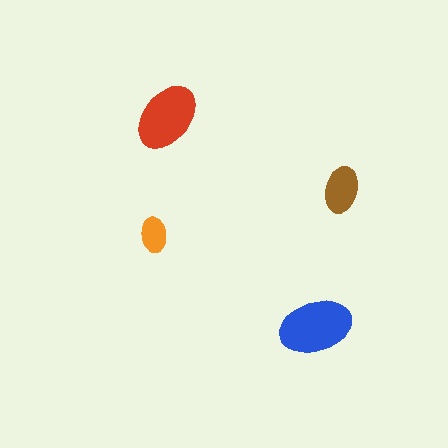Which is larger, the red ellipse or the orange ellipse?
The red one.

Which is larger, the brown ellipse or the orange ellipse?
The brown one.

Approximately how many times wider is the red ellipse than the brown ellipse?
About 1.5 times wider.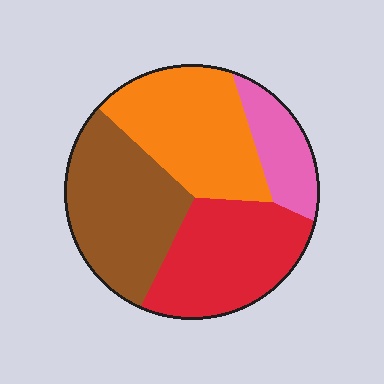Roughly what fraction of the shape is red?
Red covers about 30% of the shape.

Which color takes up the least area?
Pink, at roughly 15%.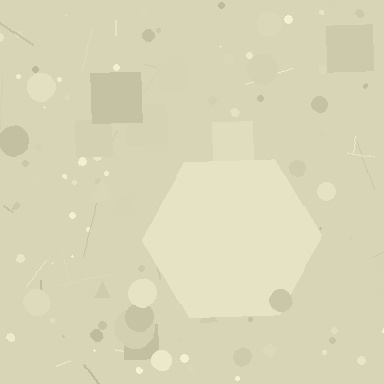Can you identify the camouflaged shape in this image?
The camouflaged shape is a hexagon.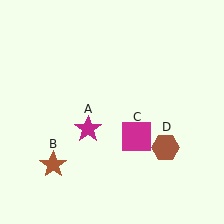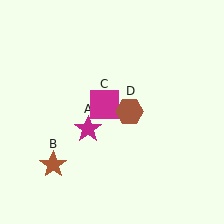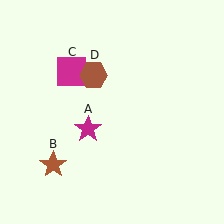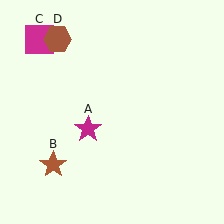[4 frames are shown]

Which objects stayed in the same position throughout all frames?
Magenta star (object A) and brown star (object B) remained stationary.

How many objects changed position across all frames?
2 objects changed position: magenta square (object C), brown hexagon (object D).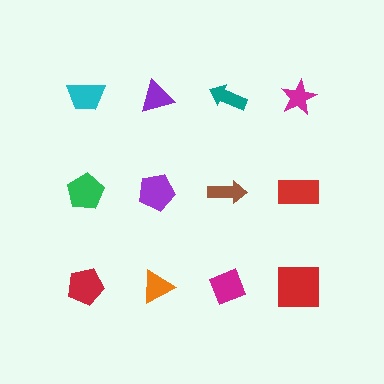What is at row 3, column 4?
A red square.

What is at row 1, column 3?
A teal arrow.